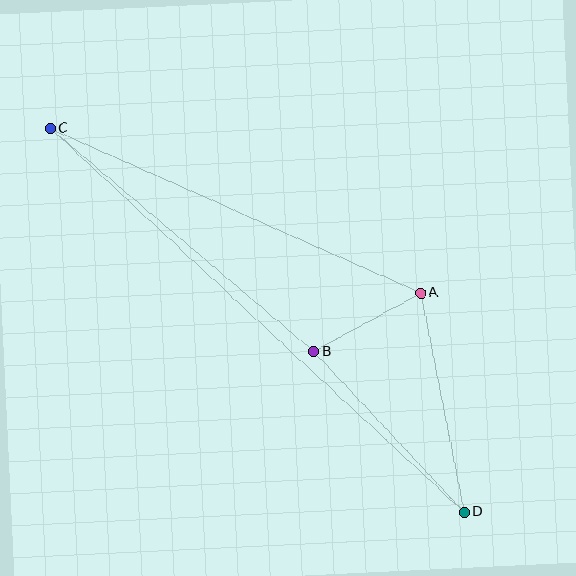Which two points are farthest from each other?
Points C and D are farthest from each other.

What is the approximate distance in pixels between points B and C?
The distance between B and C is approximately 345 pixels.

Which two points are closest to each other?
Points A and B are closest to each other.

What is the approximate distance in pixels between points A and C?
The distance between A and C is approximately 405 pixels.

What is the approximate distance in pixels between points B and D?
The distance between B and D is approximately 220 pixels.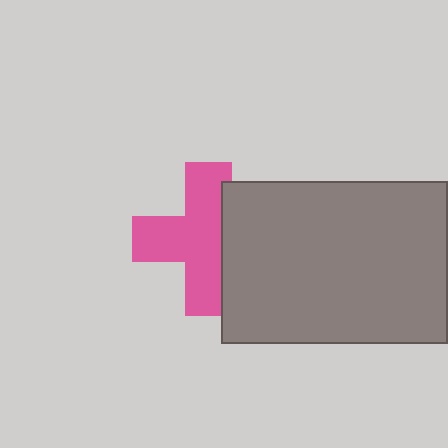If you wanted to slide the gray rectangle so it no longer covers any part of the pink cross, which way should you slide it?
Slide it right — that is the most direct way to separate the two shapes.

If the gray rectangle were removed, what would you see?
You would see the complete pink cross.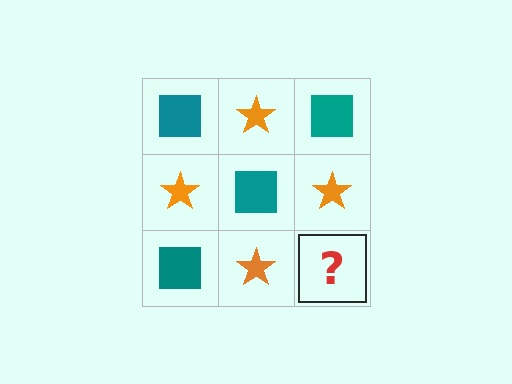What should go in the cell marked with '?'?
The missing cell should contain a teal square.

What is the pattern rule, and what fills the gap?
The rule is that it alternates teal square and orange star in a checkerboard pattern. The gap should be filled with a teal square.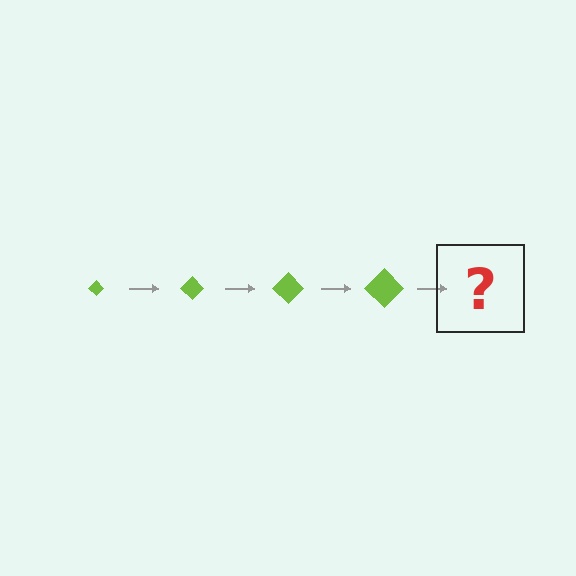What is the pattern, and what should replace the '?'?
The pattern is that the diamond gets progressively larger each step. The '?' should be a lime diamond, larger than the previous one.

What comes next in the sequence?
The next element should be a lime diamond, larger than the previous one.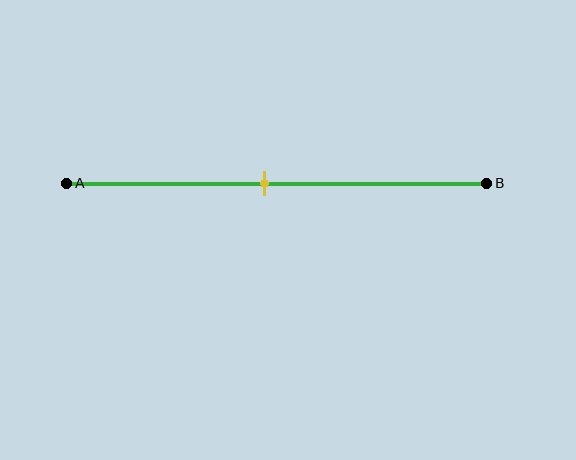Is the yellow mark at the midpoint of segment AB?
Yes, the mark is approximately at the midpoint.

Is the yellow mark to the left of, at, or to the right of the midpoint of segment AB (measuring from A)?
The yellow mark is approximately at the midpoint of segment AB.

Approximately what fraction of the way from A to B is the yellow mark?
The yellow mark is approximately 45% of the way from A to B.